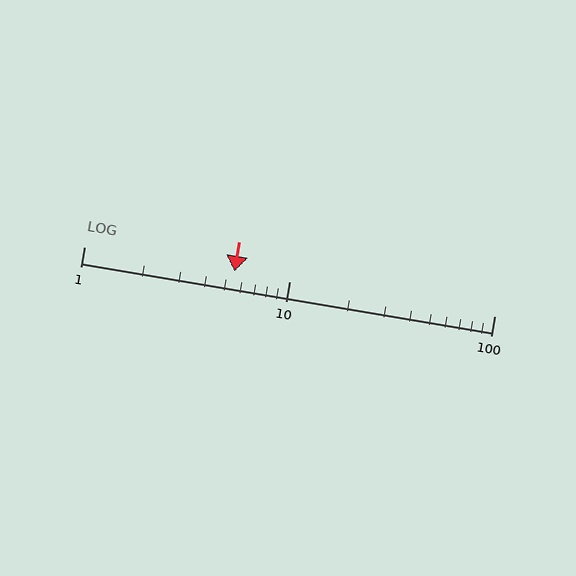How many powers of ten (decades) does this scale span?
The scale spans 2 decades, from 1 to 100.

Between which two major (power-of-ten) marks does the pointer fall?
The pointer is between 1 and 10.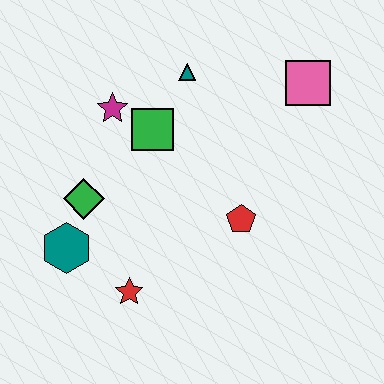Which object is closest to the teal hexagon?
The green diamond is closest to the teal hexagon.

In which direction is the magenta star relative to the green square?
The magenta star is to the left of the green square.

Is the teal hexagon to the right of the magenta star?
No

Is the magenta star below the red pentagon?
No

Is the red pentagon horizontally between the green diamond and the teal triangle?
No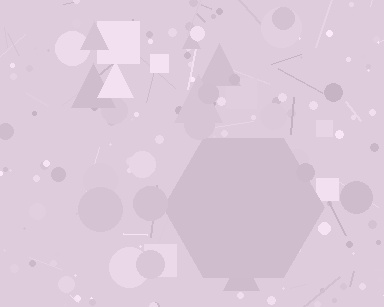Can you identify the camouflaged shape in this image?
The camouflaged shape is a hexagon.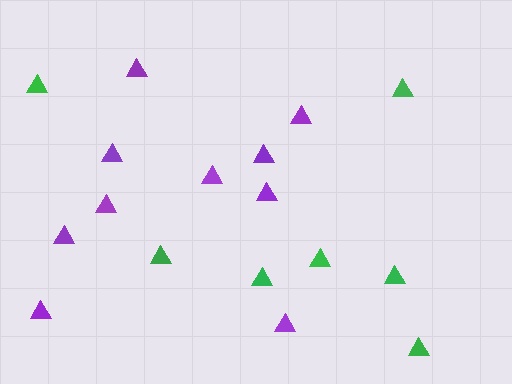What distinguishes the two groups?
There are 2 groups: one group of purple triangles (10) and one group of green triangles (7).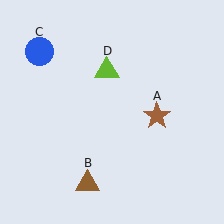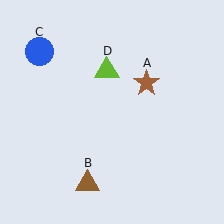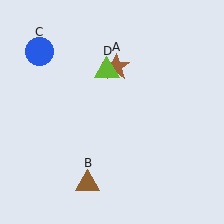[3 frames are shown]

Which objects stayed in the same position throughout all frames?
Brown triangle (object B) and blue circle (object C) and lime triangle (object D) remained stationary.